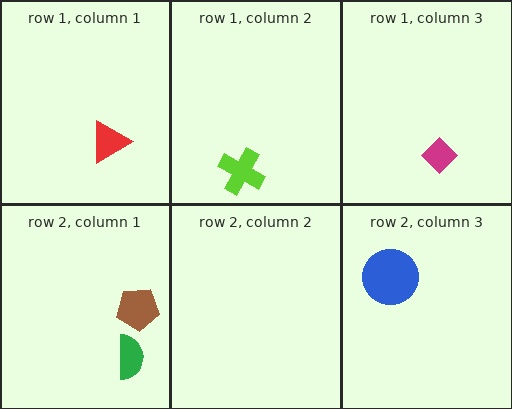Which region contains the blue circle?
The row 2, column 3 region.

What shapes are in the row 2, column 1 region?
The brown pentagon, the green semicircle.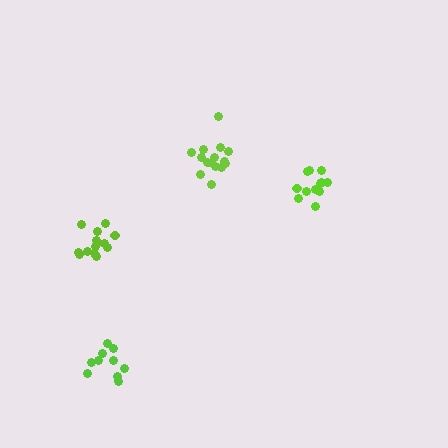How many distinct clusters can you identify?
There are 4 distinct clusters.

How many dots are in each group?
Group 1: 12 dots, Group 2: 10 dots, Group 3: 14 dots, Group 4: 15 dots (51 total).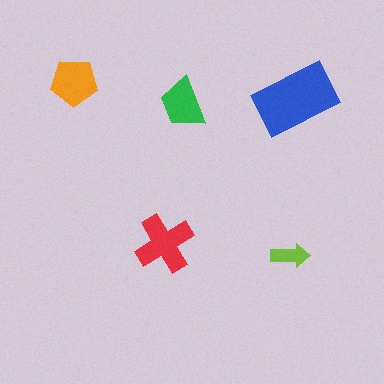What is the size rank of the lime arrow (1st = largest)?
5th.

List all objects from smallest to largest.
The lime arrow, the green trapezoid, the orange pentagon, the red cross, the blue rectangle.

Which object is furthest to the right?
The blue rectangle is rightmost.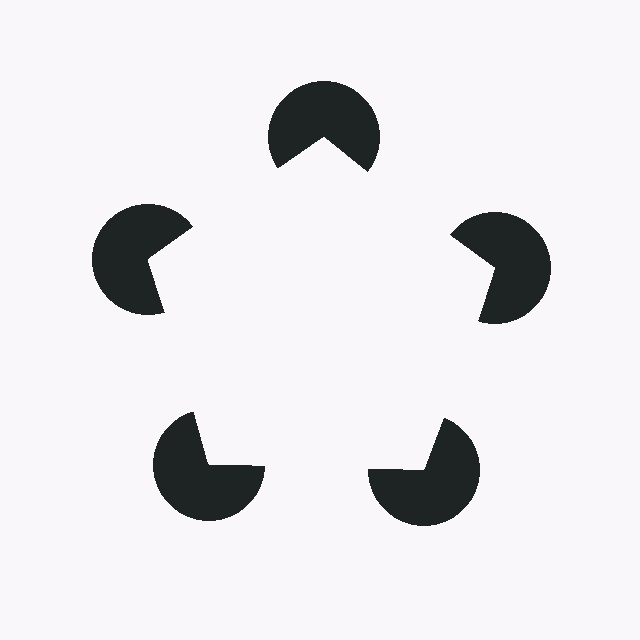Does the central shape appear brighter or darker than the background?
It typically appears slightly brighter than the background, even though no actual brightness change is drawn.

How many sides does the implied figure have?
5 sides.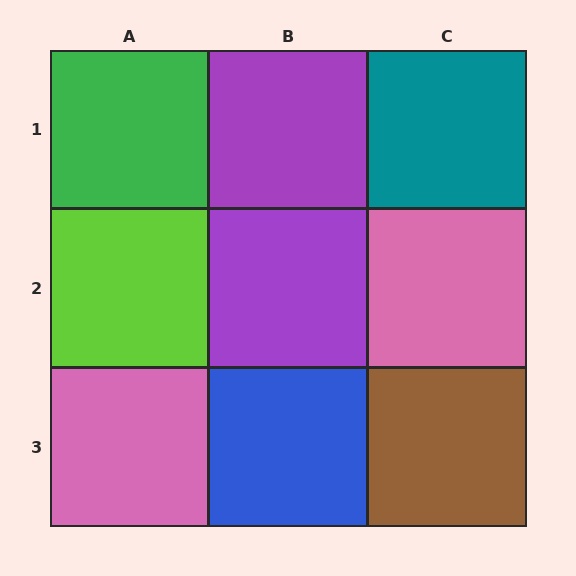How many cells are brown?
1 cell is brown.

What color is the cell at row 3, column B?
Blue.